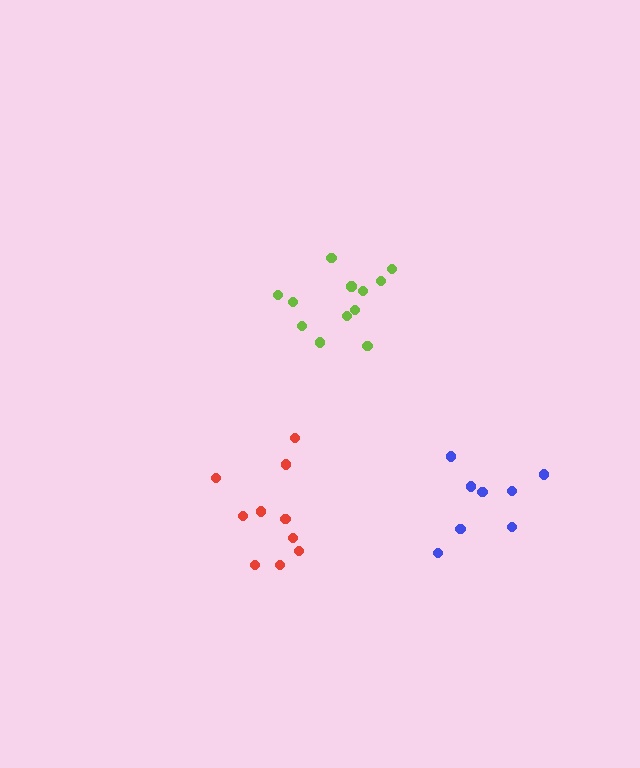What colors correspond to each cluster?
The clusters are colored: lime, red, blue.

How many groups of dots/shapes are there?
There are 3 groups.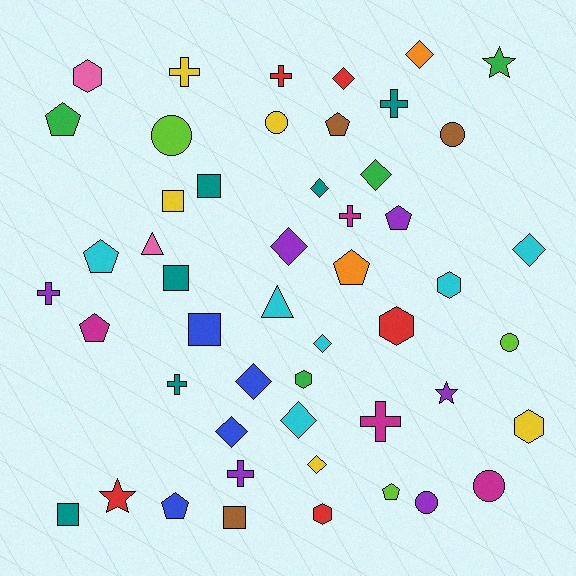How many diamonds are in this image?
There are 11 diamonds.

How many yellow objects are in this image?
There are 5 yellow objects.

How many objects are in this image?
There are 50 objects.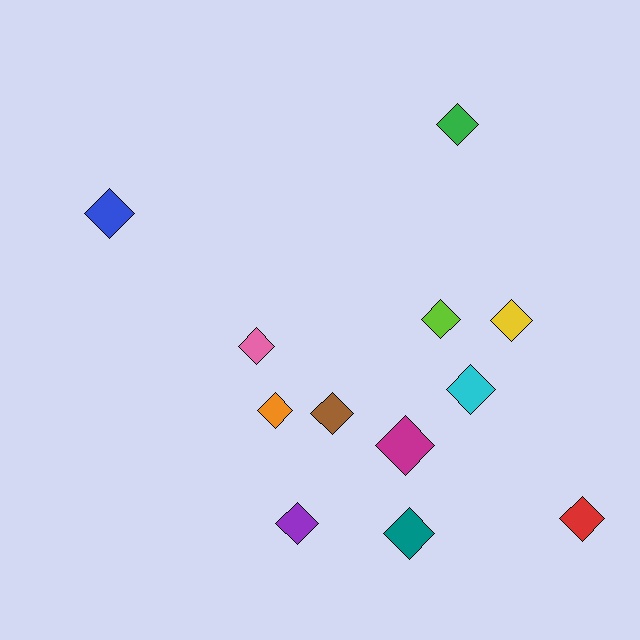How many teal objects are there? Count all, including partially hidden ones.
There is 1 teal object.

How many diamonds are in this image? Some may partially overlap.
There are 12 diamonds.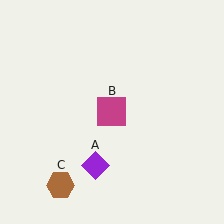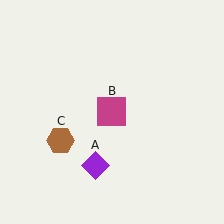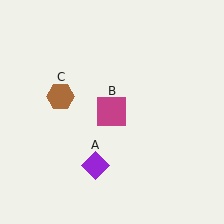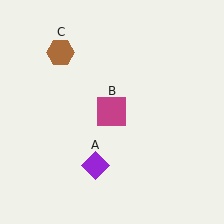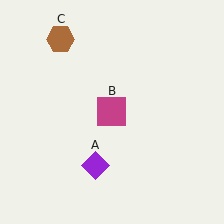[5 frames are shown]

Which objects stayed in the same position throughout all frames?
Purple diamond (object A) and magenta square (object B) remained stationary.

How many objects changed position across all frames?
1 object changed position: brown hexagon (object C).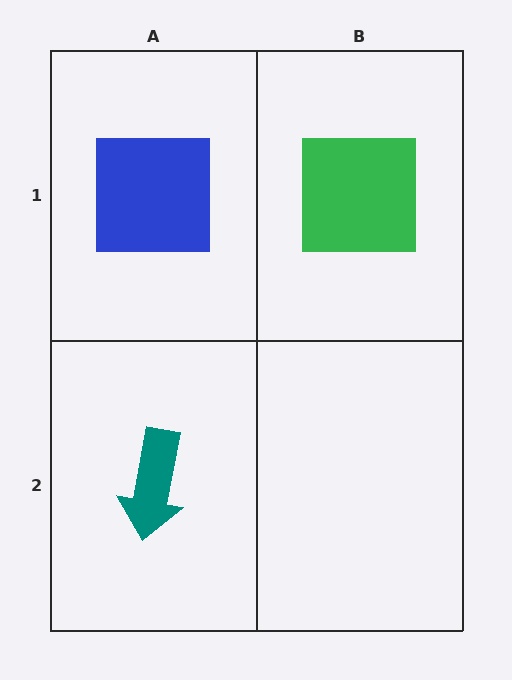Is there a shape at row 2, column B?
No, that cell is empty.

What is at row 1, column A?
A blue square.